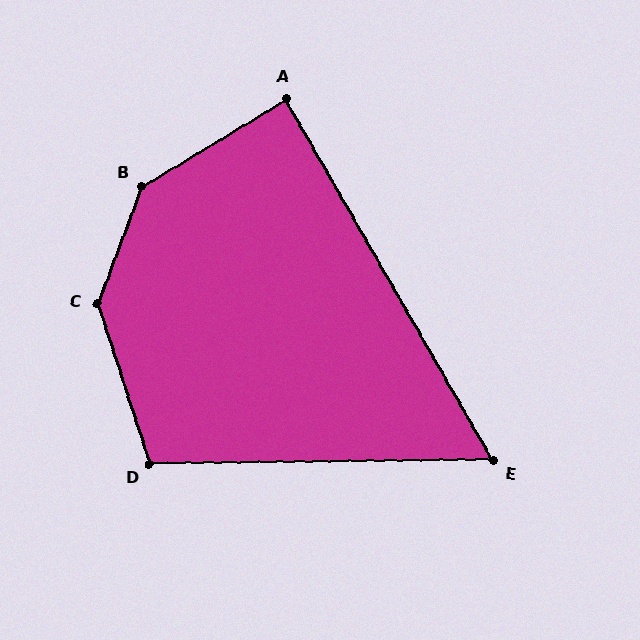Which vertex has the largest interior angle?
C, at approximately 142 degrees.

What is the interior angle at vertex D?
Approximately 107 degrees (obtuse).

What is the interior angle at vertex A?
Approximately 89 degrees (approximately right).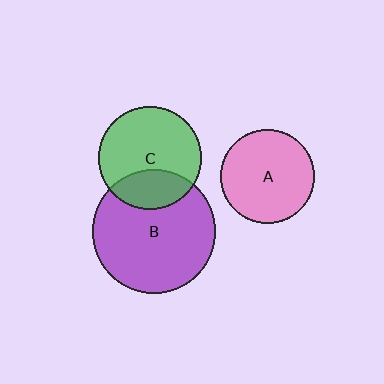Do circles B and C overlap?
Yes.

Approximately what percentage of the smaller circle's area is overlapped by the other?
Approximately 30%.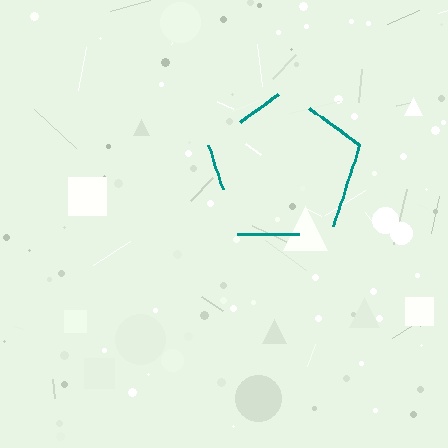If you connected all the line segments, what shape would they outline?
They would outline a pentagon.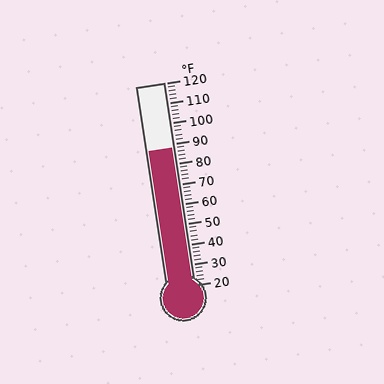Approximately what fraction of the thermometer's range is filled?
The thermometer is filled to approximately 70% of its range.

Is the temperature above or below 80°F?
The temperature is above 80°F.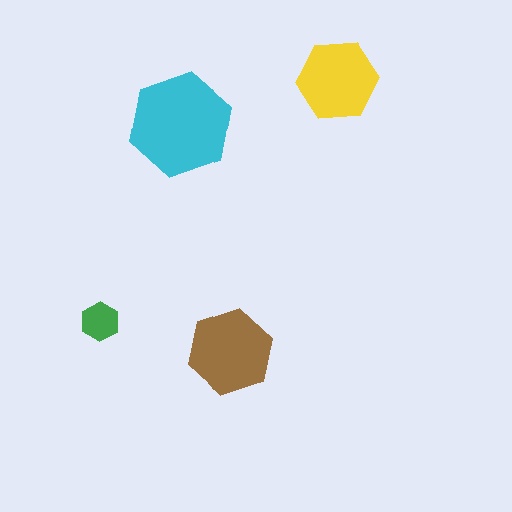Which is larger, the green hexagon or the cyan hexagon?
The cyan one.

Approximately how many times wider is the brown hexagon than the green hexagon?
About 2 times wider.